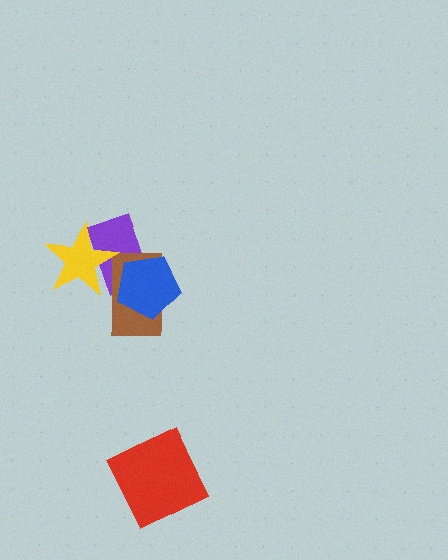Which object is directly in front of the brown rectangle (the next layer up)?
The blue pentagon is directly in front of the brown rectangle.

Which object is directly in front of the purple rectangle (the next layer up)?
The brown rectangle is directly in front of the purple rectangle.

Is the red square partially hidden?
No, no other shape covers it.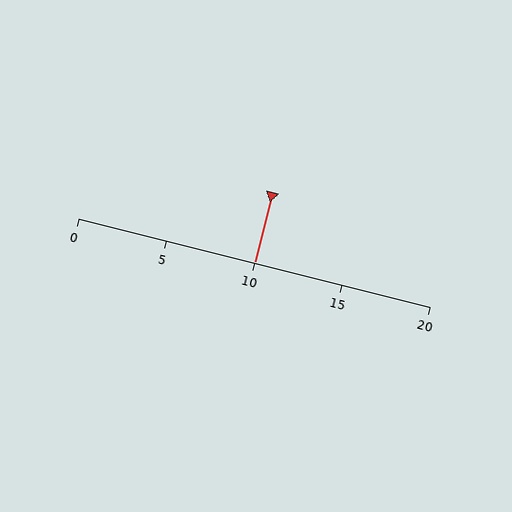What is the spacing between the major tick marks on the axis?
The major ticks are spaced 5 apart.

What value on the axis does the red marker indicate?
The marker indicates approximately 10.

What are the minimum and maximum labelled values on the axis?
The axis runs from 0 to 20.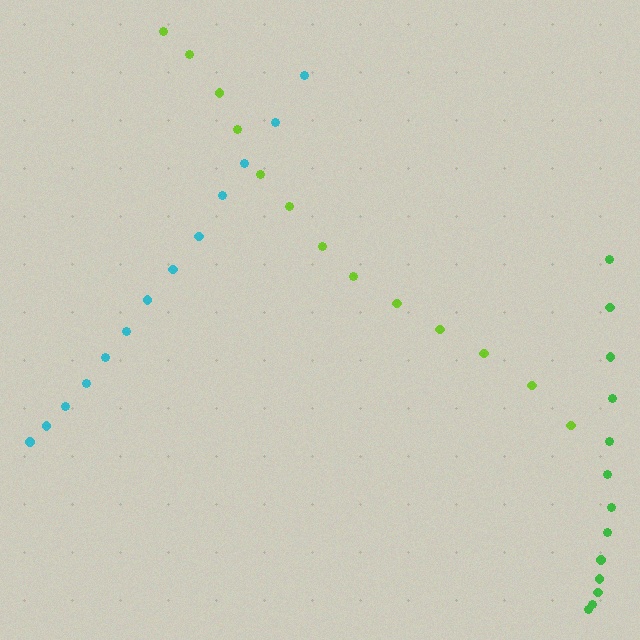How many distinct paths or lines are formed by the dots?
There are 3 distinct paths.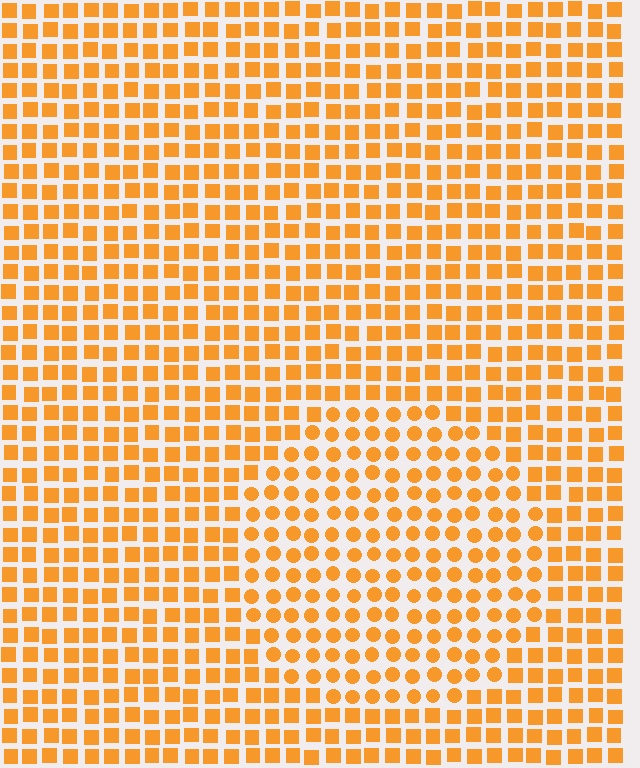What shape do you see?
I see a circle.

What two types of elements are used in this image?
The image uses circles inside the circle region and squares outside it.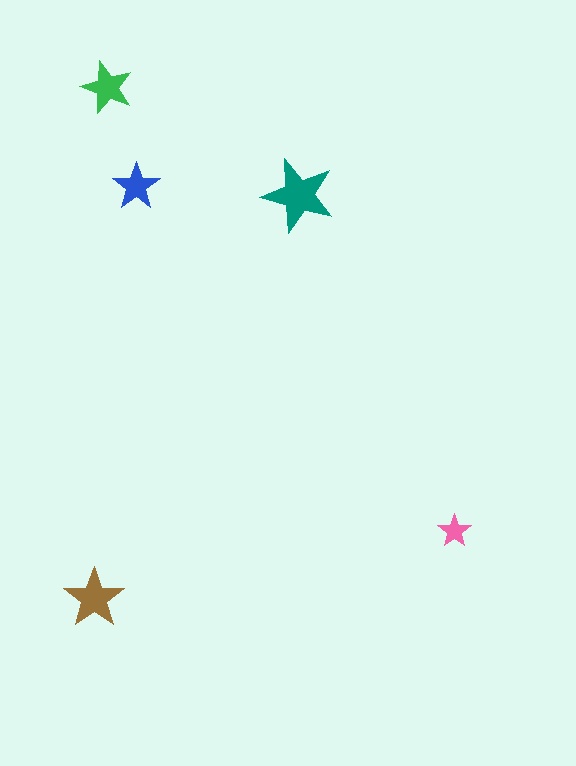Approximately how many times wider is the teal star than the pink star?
About 2.5 times wider.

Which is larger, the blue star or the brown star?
The brown one.